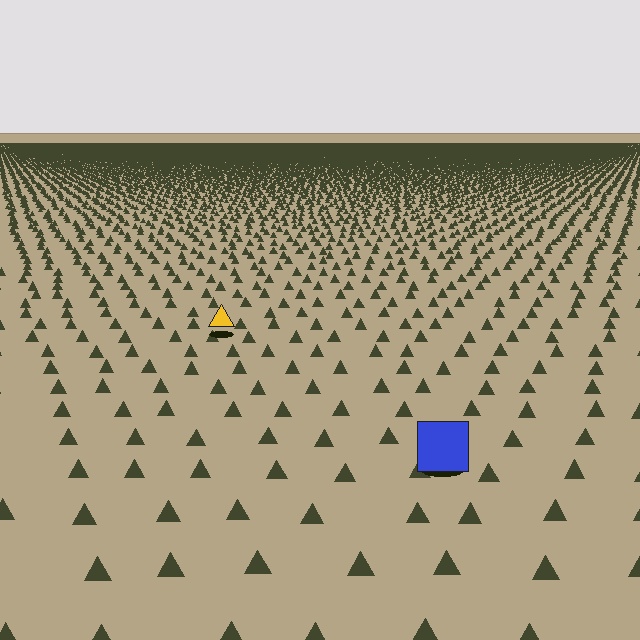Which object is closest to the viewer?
The blue square is closest. The texture marks near it are larger and more spread out.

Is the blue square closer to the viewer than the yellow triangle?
Yes. The blue square is closer — you can tell from the texture gradient: the ground texture is coarser near it.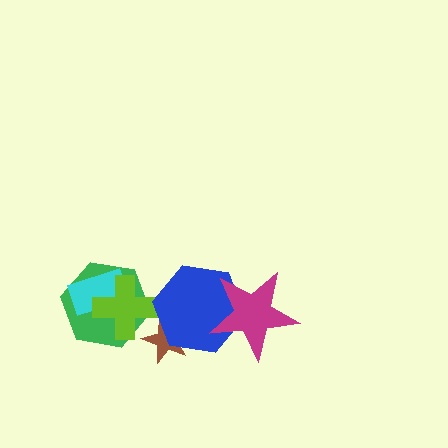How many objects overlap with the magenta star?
1 object overlaps with the magenta star.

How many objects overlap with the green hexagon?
2 objects overlap with the green hexagon.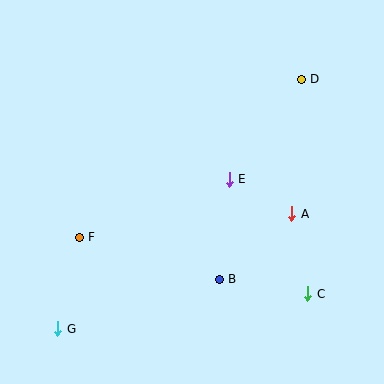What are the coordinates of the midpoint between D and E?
The midpoint between D and E is at (265, 129).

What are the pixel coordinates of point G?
Point G is at (58, 329).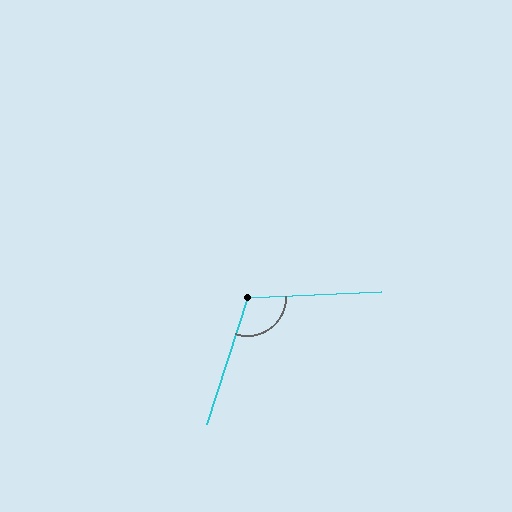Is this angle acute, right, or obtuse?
It is obtuse.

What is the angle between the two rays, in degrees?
Approximately 110 degrees.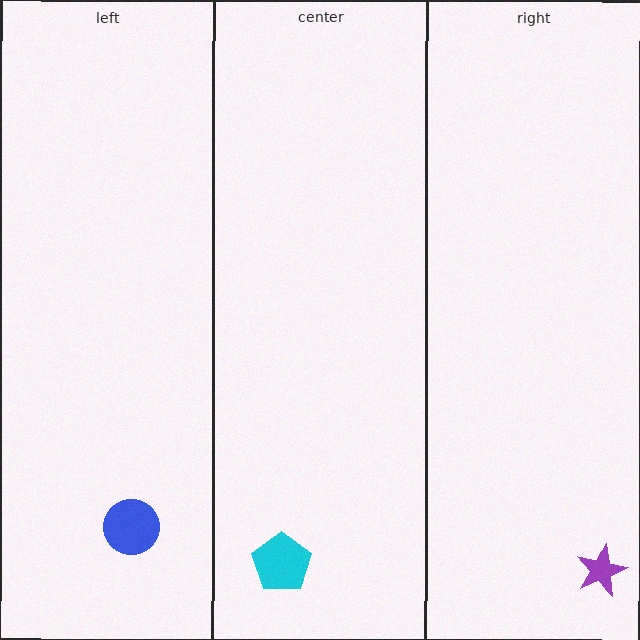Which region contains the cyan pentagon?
The center region.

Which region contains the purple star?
The right region.